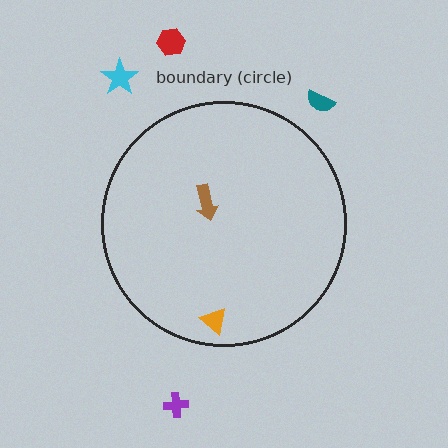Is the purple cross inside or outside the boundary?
Outside.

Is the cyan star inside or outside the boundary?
Outside.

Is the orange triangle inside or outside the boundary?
Inside.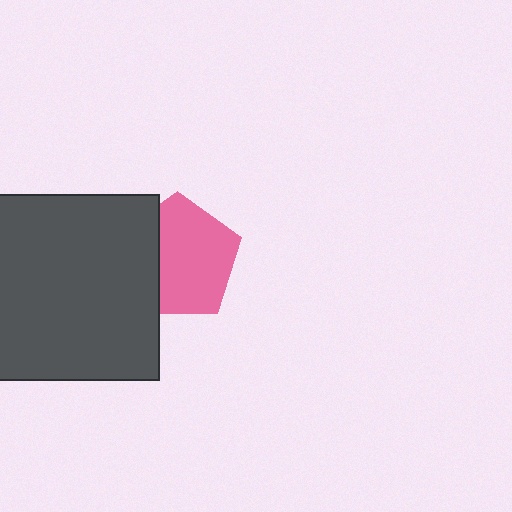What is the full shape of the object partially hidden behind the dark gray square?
The partially hidden object is a pink pentagon.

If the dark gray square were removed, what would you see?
You would see the complete pink pentagon.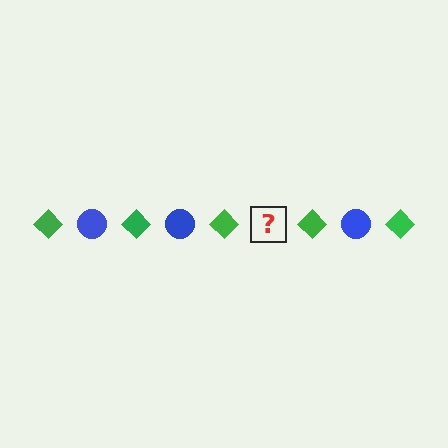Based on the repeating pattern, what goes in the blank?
The blank should be a blue circle.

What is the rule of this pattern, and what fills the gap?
The rule is that the pattern alternates between green diamond and blue circle. The gap should be filled with a blue circle.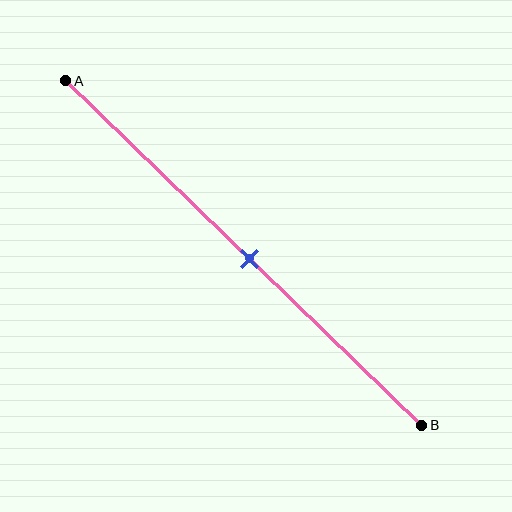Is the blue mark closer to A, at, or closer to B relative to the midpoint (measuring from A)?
The blue mark is approximately at the midpoint of segment AB.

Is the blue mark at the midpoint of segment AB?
Yes, the mark is approximately at the midpoint.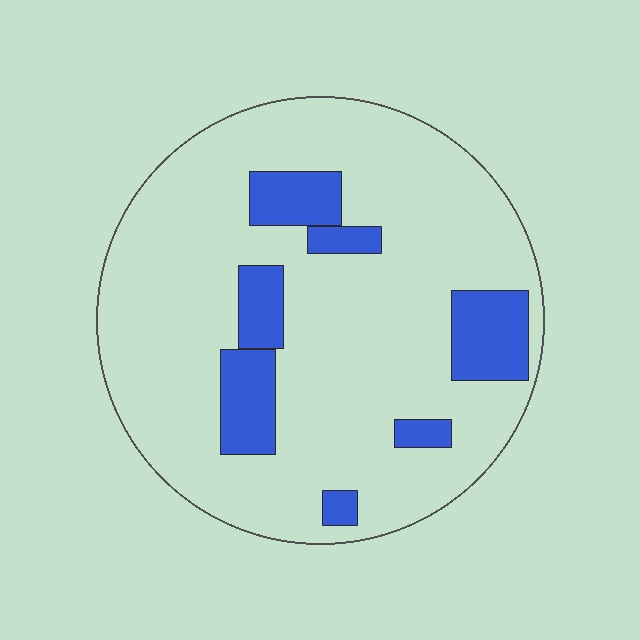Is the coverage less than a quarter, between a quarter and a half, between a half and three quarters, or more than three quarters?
Less than a quarter.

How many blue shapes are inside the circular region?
7.